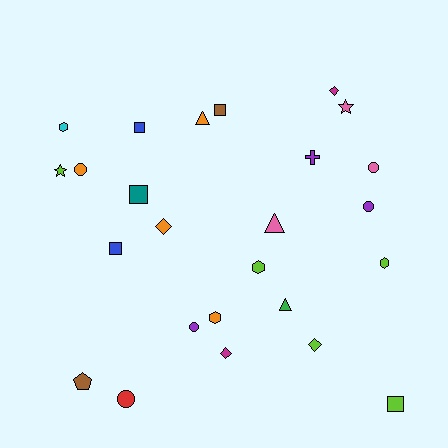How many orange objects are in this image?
There are 4 orange objects.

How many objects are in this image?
There are 25 objects.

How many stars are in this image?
There are 2 stars.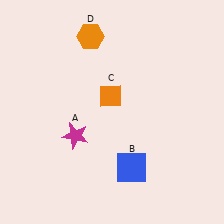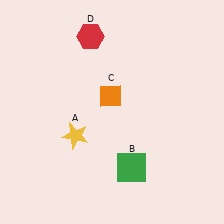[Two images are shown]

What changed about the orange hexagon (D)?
In Image 1, D is orange. In Image 2, it changed to red.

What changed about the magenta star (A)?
In Image 1, A is magenta. In Image 2, it changed to yellow.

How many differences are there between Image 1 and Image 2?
There are 3 differences between the two images.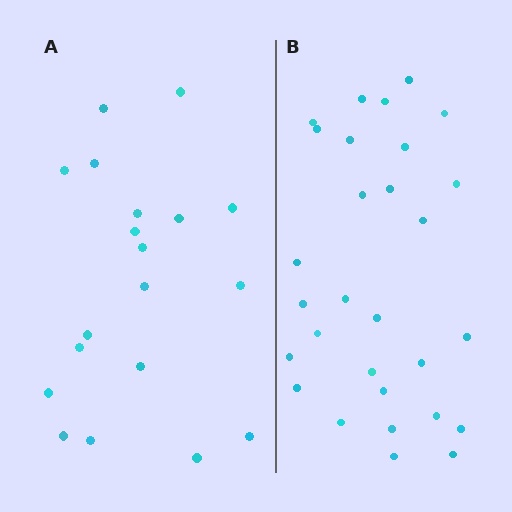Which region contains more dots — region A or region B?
Region B (the right region) has more dots.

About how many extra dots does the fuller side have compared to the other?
Region B has roughly 10 or so more dots than region A.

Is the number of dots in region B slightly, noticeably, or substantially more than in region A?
Region B has substantially more. The ratio is roughly 1.5 to 1.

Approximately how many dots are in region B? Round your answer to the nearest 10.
About 30 dots. (The exact count is 29, which rounds to 30.)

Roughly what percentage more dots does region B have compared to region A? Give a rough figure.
About 55% more.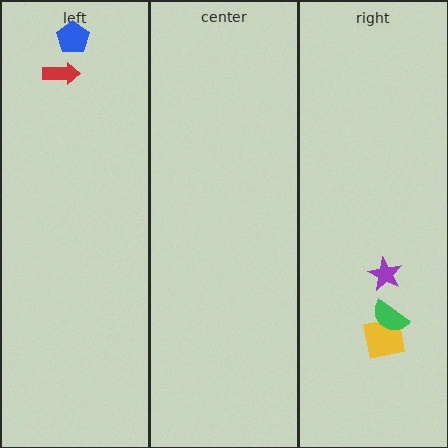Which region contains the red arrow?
The left region.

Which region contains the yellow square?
The right region.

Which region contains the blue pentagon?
The left region.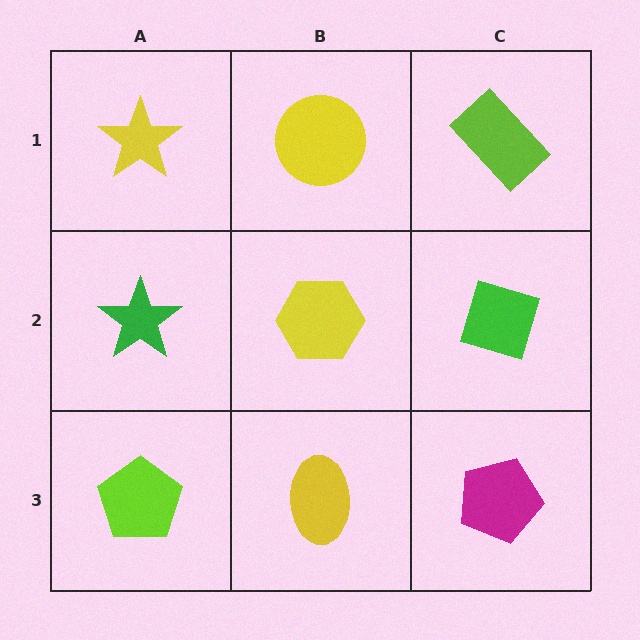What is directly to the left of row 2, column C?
A yellow hexagon.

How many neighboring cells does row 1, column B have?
3.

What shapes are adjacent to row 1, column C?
A green diamond (row 2, column C), a yellow circle (row 1, column B).